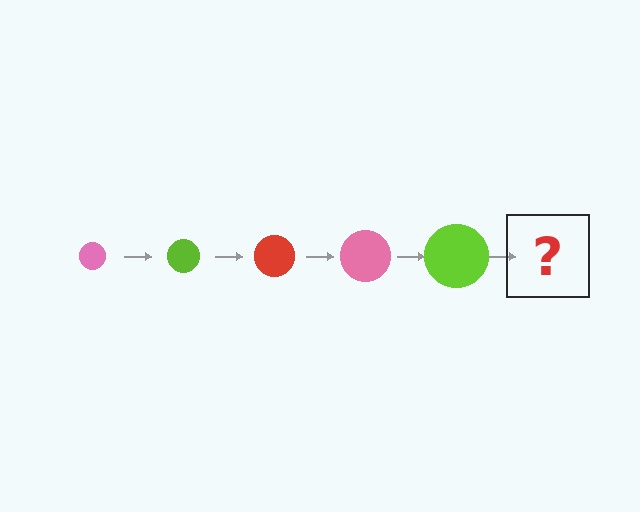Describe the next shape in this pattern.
It should be a red circle, larger than the previous one.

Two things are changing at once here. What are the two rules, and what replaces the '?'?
The two rules are that the circle grows larger each step and the color cycles through pink, lime, and red. The '?' should be a red circle, larger than the previous one.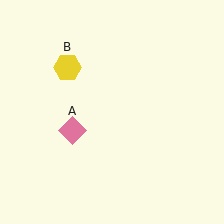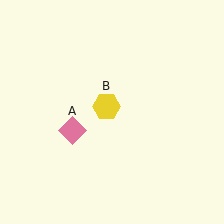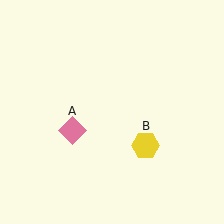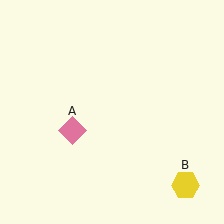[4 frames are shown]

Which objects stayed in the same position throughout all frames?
Pink diamond (object A) remained stationary.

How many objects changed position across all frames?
1 object changed position: yellow hexagon (object B).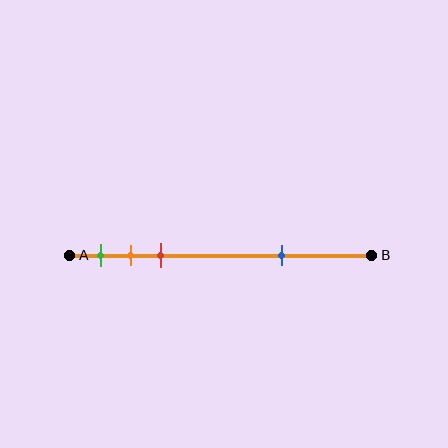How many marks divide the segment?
There are 4 marks dividing the segment.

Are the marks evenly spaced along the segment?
No, the marks are not evenly spaced.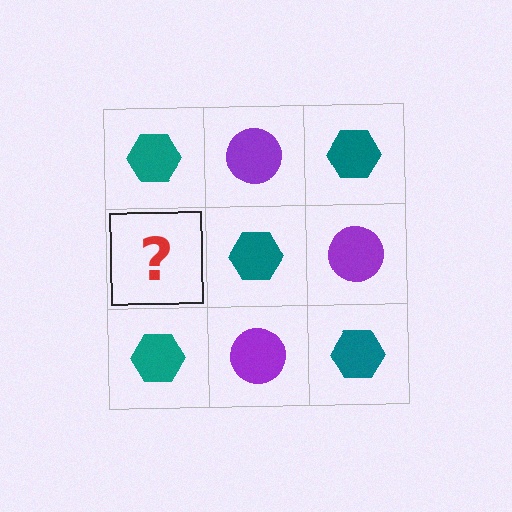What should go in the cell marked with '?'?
The missing cell should contain a purple circle.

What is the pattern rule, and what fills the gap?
The rule is that it alternates teal hexagon and purple circle in a checkerboard pattern. The gap should be filled with a purple circle.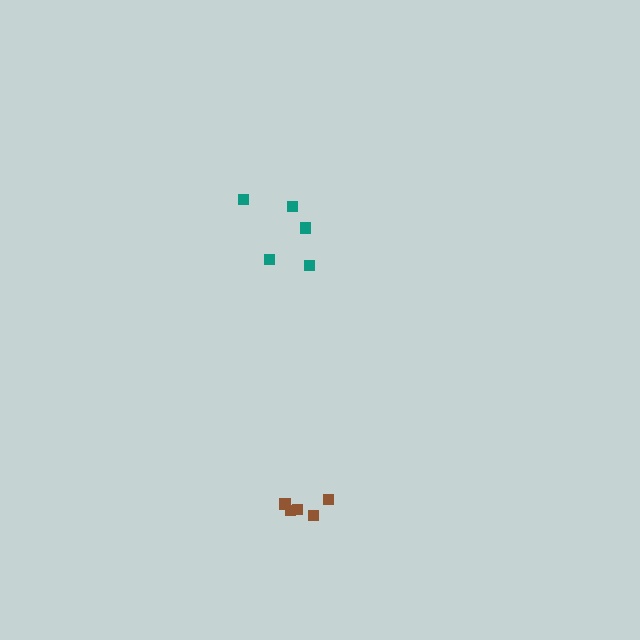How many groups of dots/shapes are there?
There are 2 groups.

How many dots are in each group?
Group 1: 5 dots, Group 2: 5 dots (10 total).